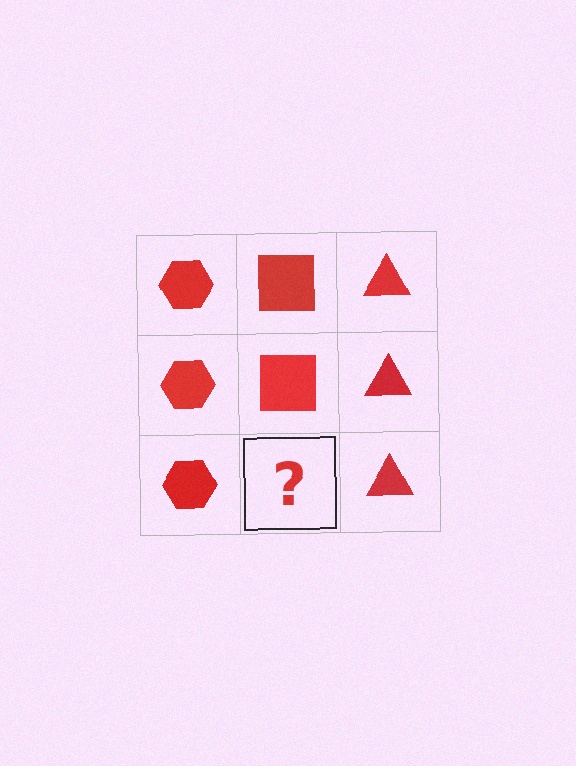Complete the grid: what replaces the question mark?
The question mark should be replaced with a red square.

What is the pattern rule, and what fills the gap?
The rule is that each column has a consistent shape. The gap should be filled with a red square.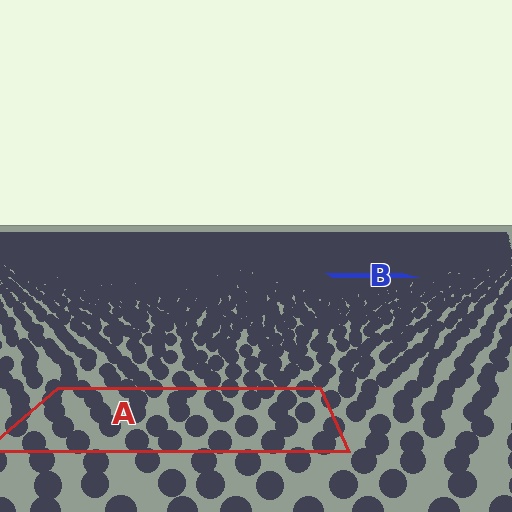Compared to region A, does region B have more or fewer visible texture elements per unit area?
Region B has more texture elements per unit area — they are packed more densely because it is farther away.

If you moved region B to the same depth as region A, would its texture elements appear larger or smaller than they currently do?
They would appear larger. At a closer depth, the same texture elements are projected at a bigger on-screen size.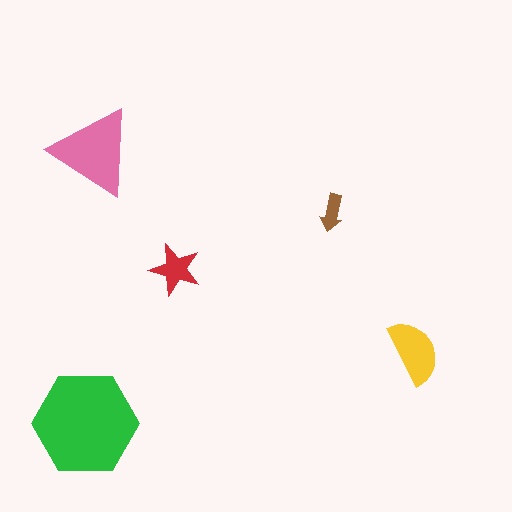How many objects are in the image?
There are 5 objects in the image.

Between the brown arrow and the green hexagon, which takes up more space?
The green hexagon.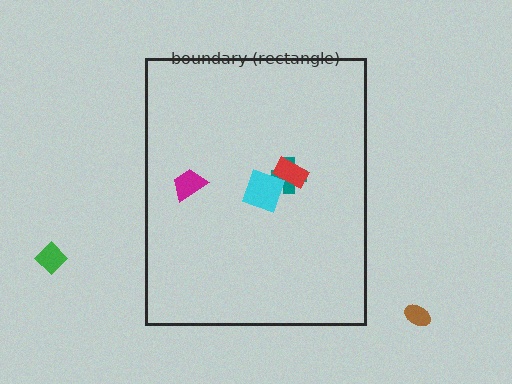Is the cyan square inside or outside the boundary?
Inside.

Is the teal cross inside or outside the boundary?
Inside.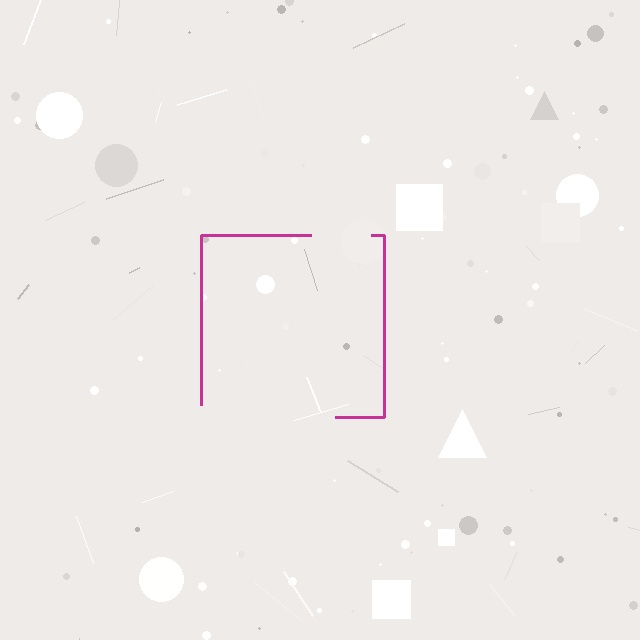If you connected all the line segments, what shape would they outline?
They would outline a square.